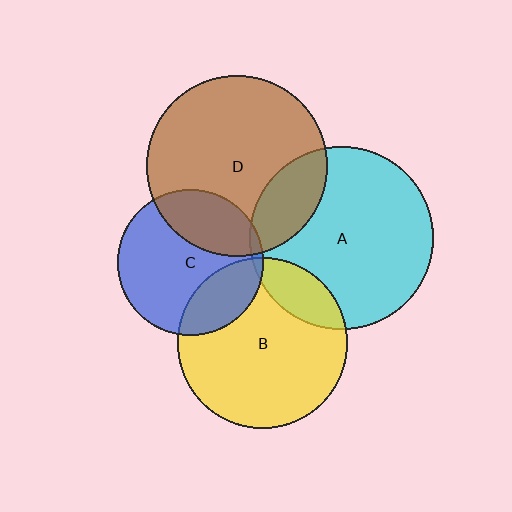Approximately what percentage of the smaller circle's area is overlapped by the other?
Approximately 20%.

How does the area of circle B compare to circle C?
Approximately 1.4 times.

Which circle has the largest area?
Circle A (cyan).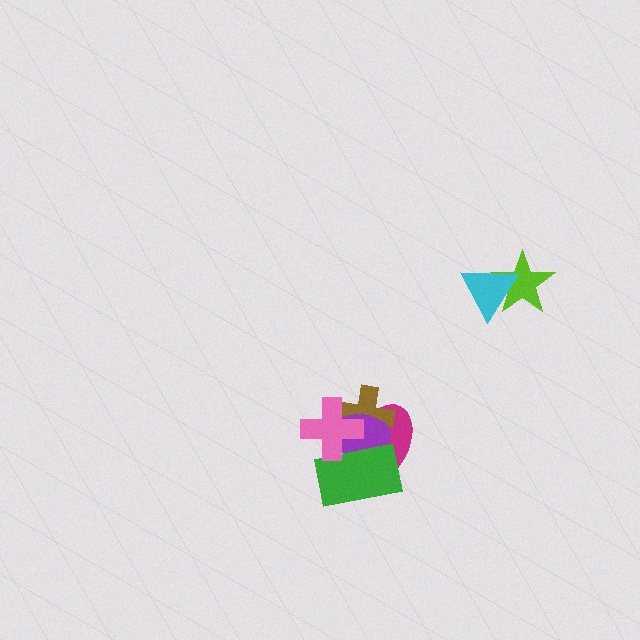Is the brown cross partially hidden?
Yes, it is partially covered by another shape.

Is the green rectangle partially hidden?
Yes, it is partially covered by another shape.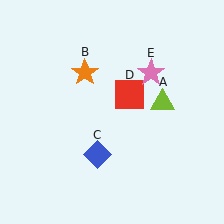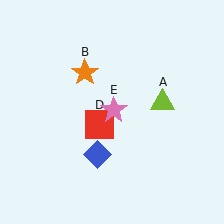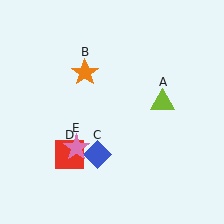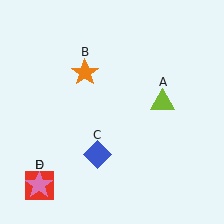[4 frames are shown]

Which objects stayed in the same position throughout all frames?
Lime triangle (object A) and orange star (object B) and blue diamond (object C) remained stationary.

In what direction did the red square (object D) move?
The red square (object D) moved down and to the left.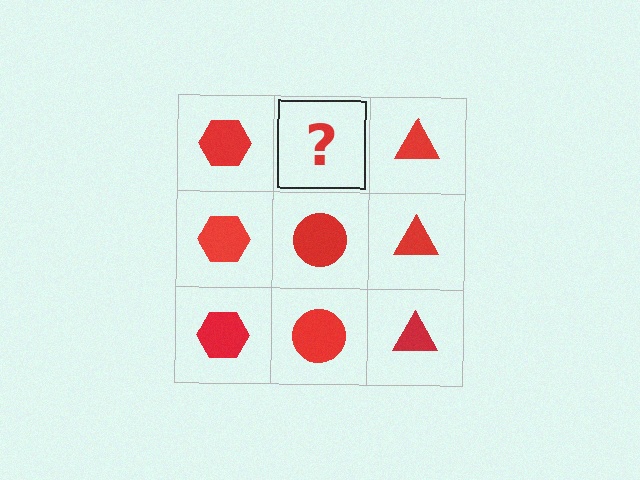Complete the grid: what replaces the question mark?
The question mark should be replaced with a red circle.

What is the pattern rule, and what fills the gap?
The rule is that each column has a consistent shape. The gap should be filled with a red circle.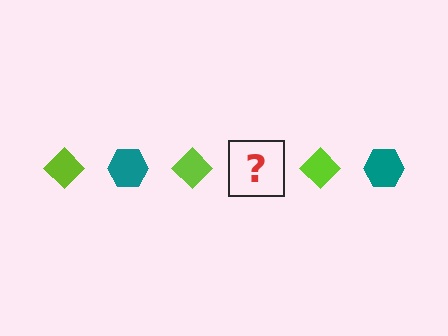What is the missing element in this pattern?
The missing element is a teal hexagon.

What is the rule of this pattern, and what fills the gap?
The rule is that the pattern alternates between lime diamond and teal hexagon. The gap should be filled with a teal hexagon.